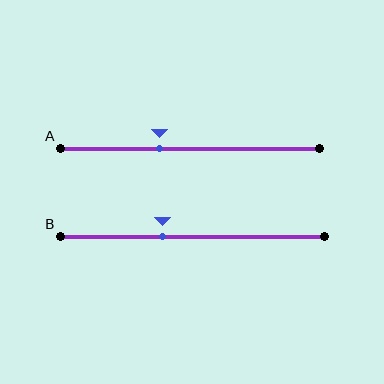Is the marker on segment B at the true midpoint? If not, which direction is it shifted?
No, the marker on segment B is shifted to the left by about 11% of the segment length.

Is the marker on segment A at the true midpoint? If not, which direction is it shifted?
No, the marker on segment A is shifted to the left by about 12% of the segment length.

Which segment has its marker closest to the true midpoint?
Segment B has its marker closest to the true midpoint.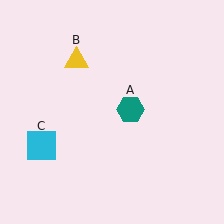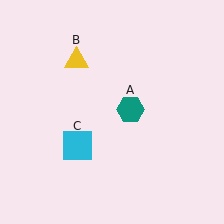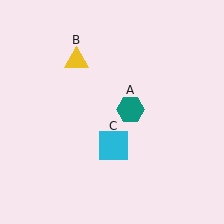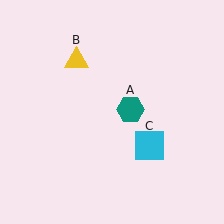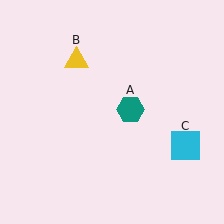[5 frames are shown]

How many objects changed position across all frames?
1 object changed position: cyan square (object C).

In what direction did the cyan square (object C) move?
The cyan square (object C) moved right.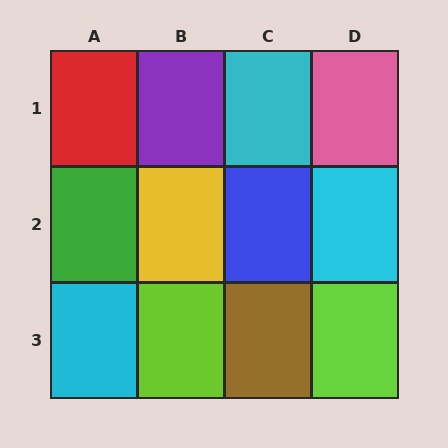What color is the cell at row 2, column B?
Yellow.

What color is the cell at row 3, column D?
Lime.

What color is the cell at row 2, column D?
Cyan.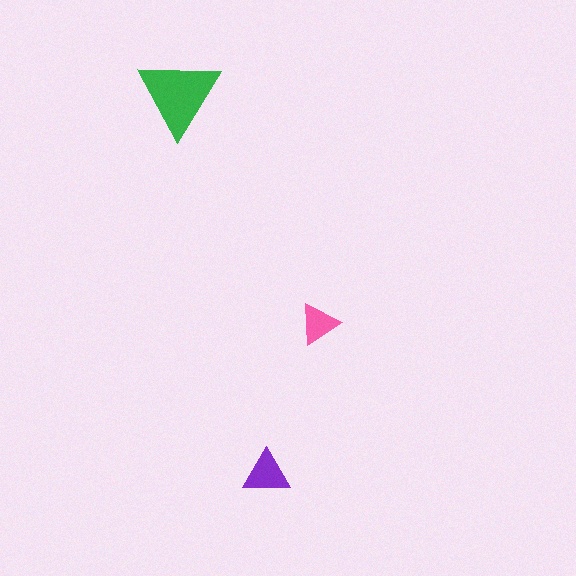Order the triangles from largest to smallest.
the green one, the purple one, the pink one.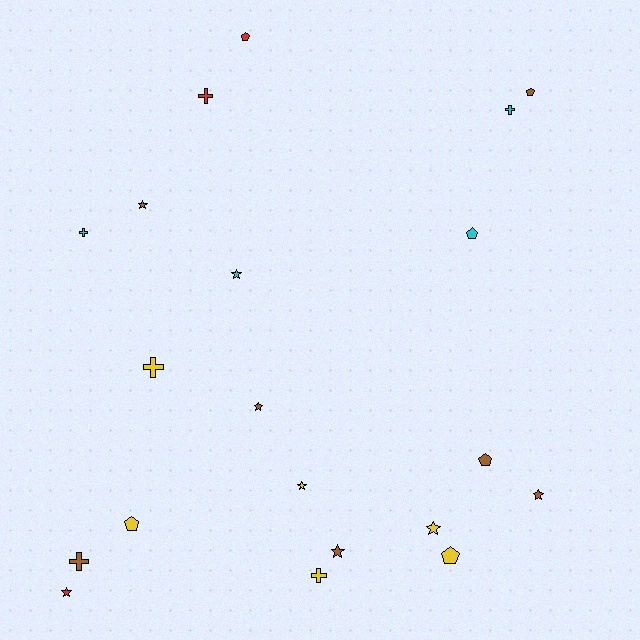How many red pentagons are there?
There is 1 red pentagon.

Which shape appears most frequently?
Star, with 8 objects.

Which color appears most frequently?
Brown, with 7 objects.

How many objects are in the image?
There are 20 objects.